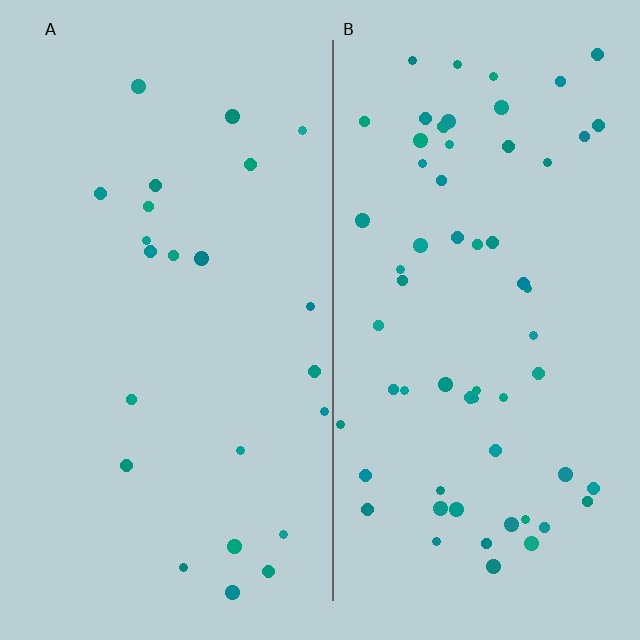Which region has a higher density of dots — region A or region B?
B (the right).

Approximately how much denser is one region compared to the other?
Approximately 2.7× — region B over region A.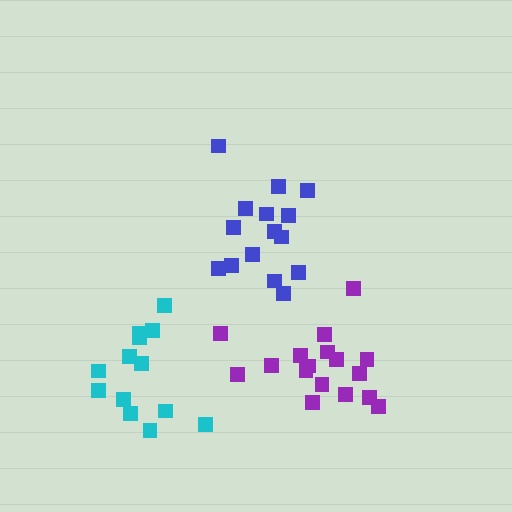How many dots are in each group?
Group 1: 15 dots, Group 2: 13 dots, Group 3: 17 dots (45 total).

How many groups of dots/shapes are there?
There are 3 groups.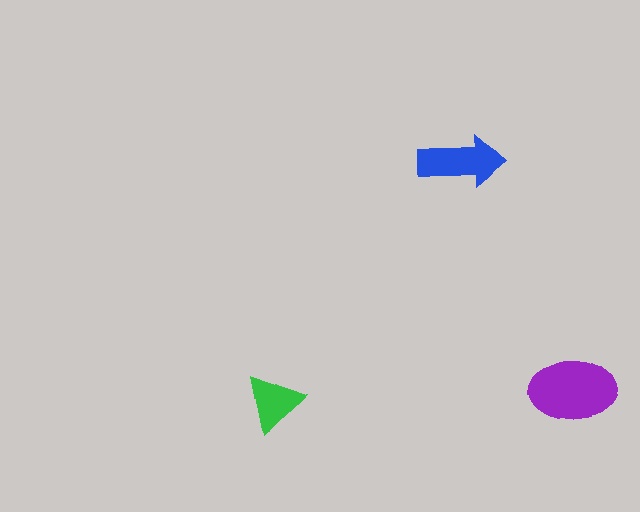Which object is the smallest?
The green triangle.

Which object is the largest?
The purple ellipse.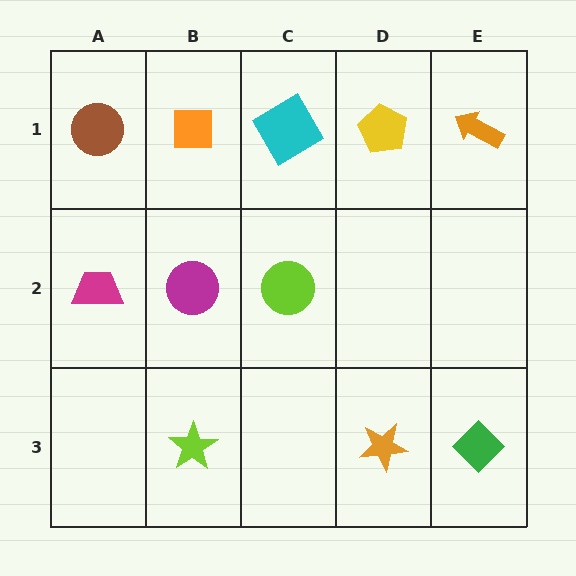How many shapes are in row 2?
3 shapes.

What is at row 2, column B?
A magenta circle.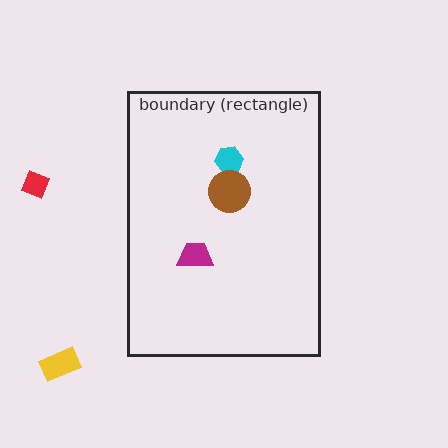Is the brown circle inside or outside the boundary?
Inside.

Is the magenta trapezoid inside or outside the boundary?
Inside.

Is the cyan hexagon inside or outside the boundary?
Inside.